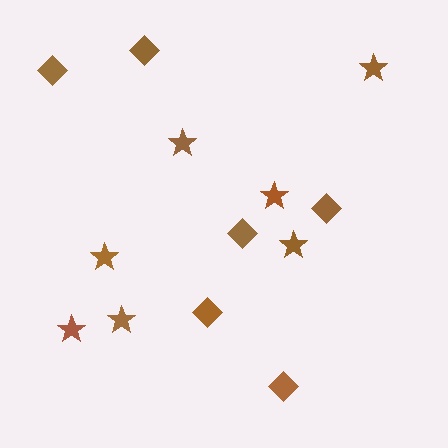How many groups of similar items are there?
There are 2 groups: one group of stars (7) and one group of diamonds (6).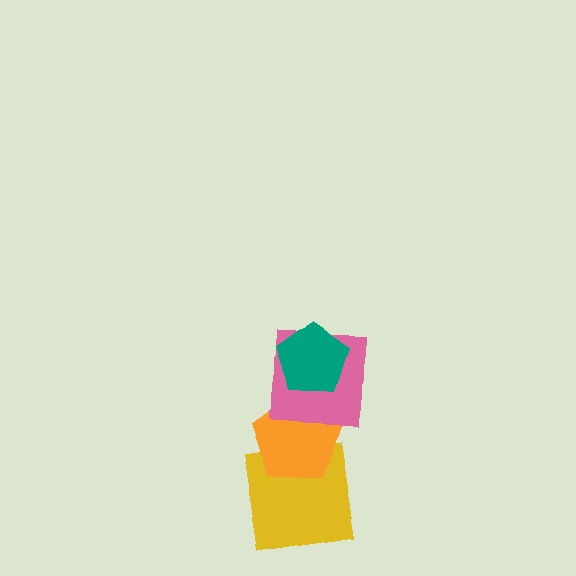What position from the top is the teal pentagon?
The teal pentagon is 1st from the top.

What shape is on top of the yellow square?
The orange pentagon is on top of the yellow square.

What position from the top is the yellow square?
The yellow square is 4th from the top.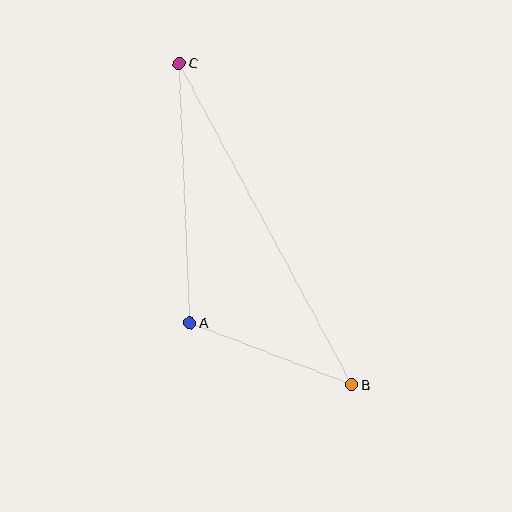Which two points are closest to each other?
Points A and B are closest to each other.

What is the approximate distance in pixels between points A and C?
The distance between A and C is approximately 260 pixels.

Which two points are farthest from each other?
Points B and C are farthest from each other.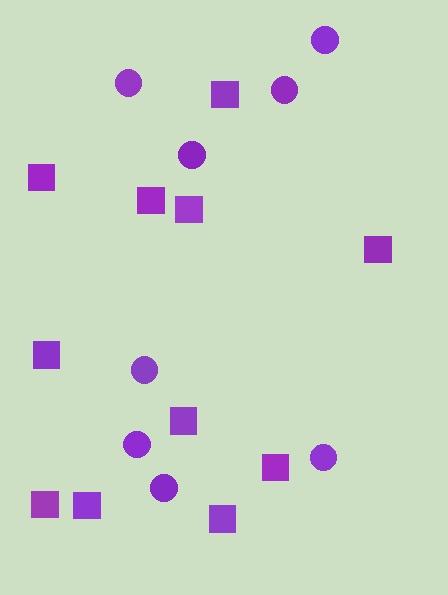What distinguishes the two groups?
There are 2 groups: one group of circles (8) and one group of squares (11).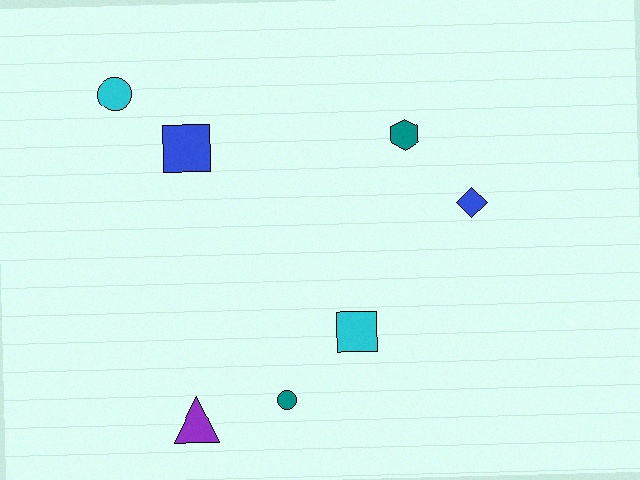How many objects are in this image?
There are 7 objects.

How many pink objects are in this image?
There are no pink objects.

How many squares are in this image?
There are 2 squares.